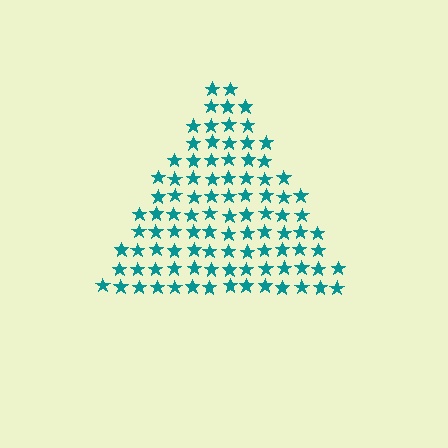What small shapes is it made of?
It is made of small stars.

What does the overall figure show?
The overall figure shows a triangle.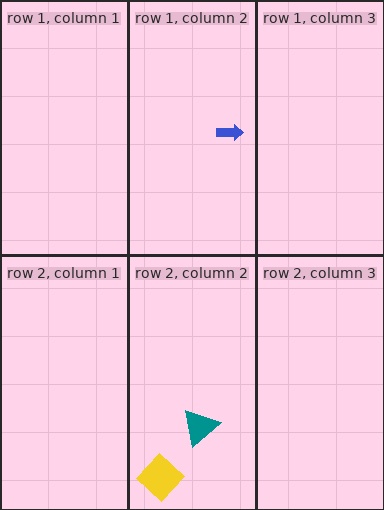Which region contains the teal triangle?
The row 2, column 2 region.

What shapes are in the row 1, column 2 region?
The blue arrow.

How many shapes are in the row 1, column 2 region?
1.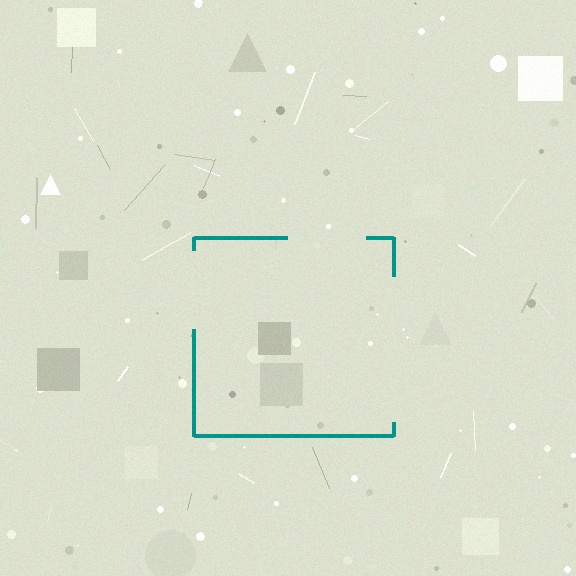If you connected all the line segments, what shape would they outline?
They would outline a square.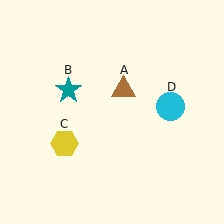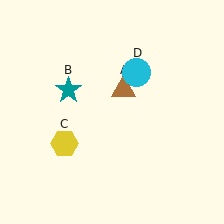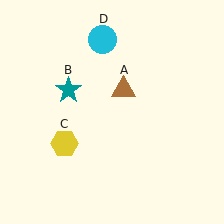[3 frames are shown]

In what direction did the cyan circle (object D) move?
The cyan circle (object D) moved up and to the left.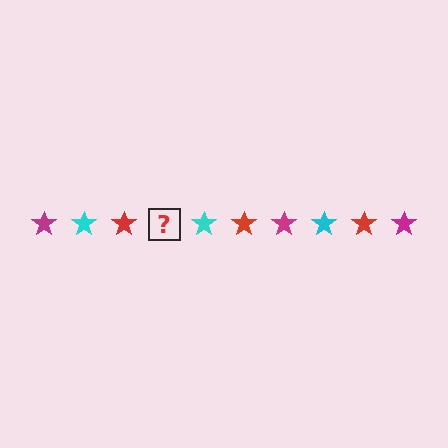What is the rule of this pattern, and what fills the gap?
The rule is that the pattern cycles through magenta, cyan, red stars. The gap should be filled with a magenta star.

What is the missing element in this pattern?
The missing element is a magenta star.